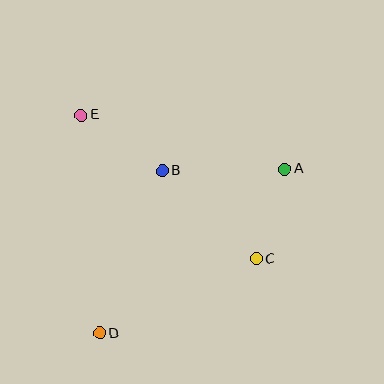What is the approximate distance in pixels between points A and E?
The distance between A and E is approximately 210 pixels.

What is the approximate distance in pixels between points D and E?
The distance between D and E is approximately 219 pixels.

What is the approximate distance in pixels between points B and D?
The distance between B and D is approximately 174 pixels.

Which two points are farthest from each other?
Points A and D are farthest from each other.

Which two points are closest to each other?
Points A and C are closest to each other.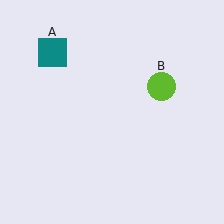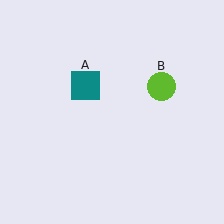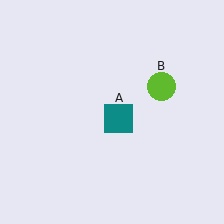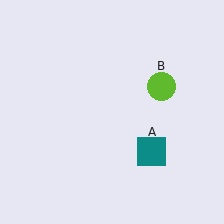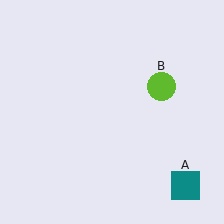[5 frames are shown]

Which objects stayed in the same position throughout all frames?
Lime circle (object B) remained stationary.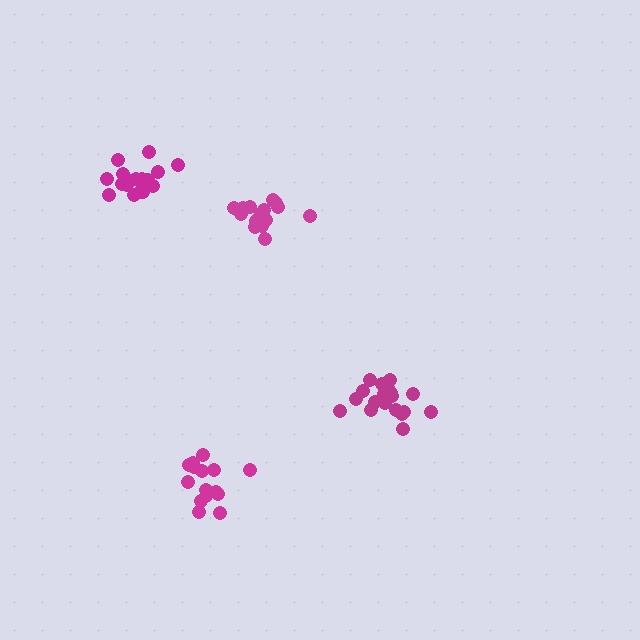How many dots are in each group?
Group 1: 16 dots, Group 2: 18 dots, Group 3: 19 dots, Group 4: 15 dots (68 total).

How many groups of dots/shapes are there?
There are 4 groups.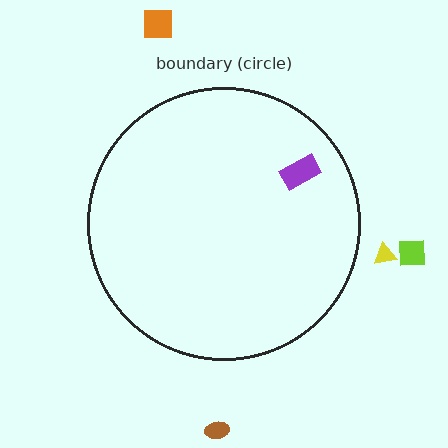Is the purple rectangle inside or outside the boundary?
Inside.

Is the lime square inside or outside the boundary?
Outside.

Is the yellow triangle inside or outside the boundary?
Outside.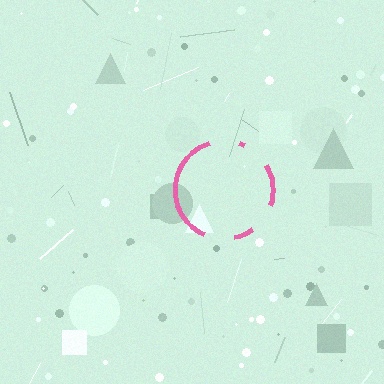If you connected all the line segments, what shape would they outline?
They would outline a circle.